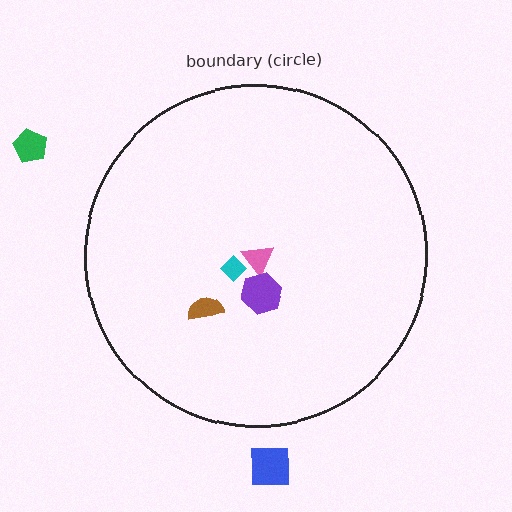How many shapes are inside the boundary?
4 inside, 2 outside.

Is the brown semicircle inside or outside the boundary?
Inside.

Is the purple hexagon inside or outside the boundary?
Inside.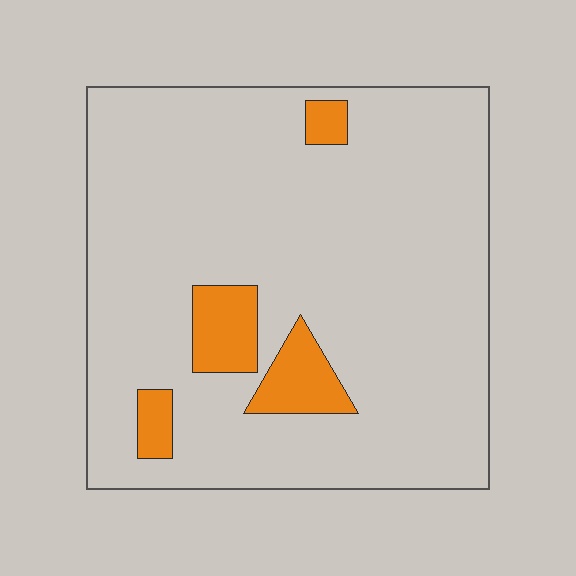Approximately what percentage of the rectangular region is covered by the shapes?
Approximately 10%.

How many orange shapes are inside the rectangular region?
4.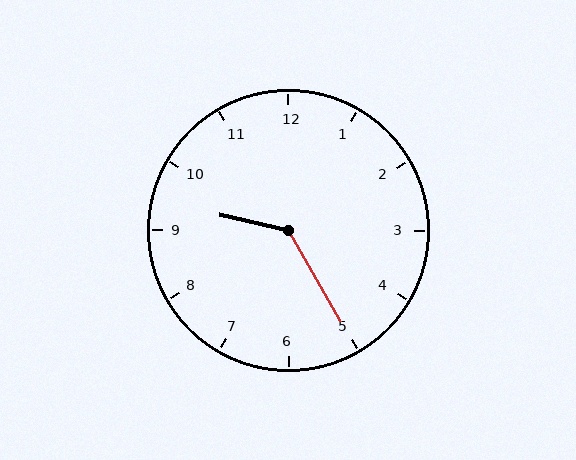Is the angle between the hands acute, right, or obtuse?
It is obtuse.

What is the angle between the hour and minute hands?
Approximately 132 degrees.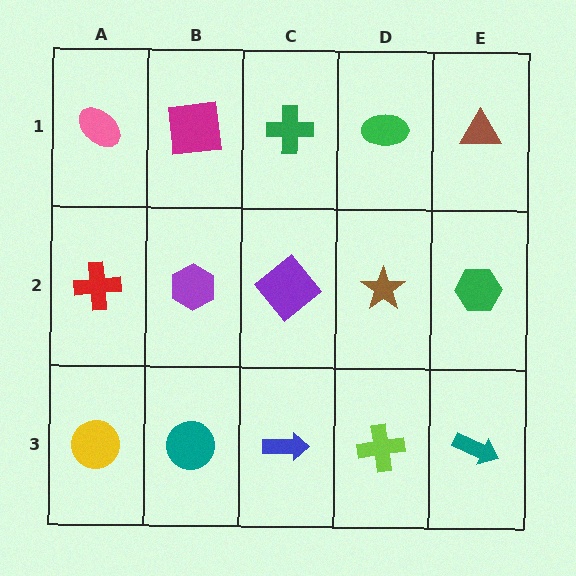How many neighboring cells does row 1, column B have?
3.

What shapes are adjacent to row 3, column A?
A red cross (row 2, column A), a teal circle (row 3, column B).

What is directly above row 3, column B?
A purple hexagon.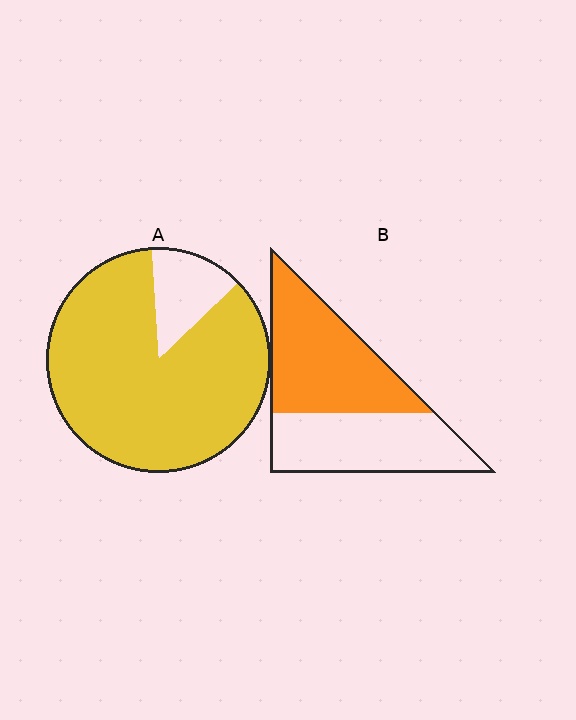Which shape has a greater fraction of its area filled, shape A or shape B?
Shape A.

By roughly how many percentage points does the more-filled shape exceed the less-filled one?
By roughly 30 percentage points (A over B).